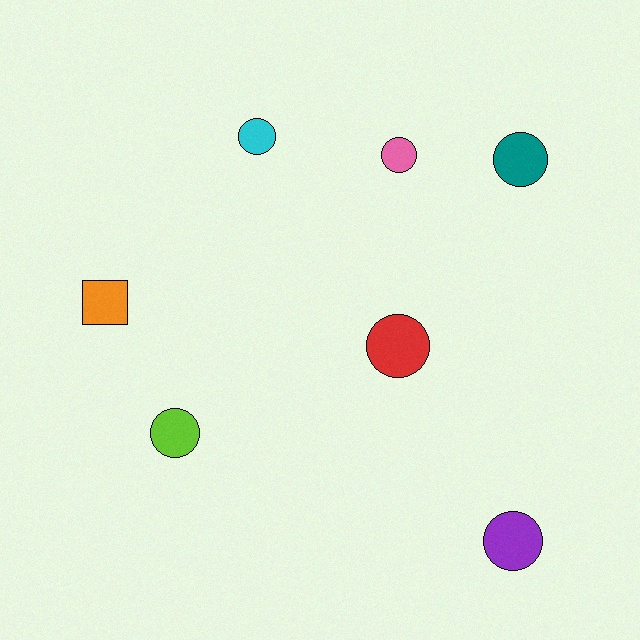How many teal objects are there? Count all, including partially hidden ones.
There is 1 teal object.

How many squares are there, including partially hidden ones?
There is 1 square.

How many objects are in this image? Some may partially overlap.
There are 7 objects.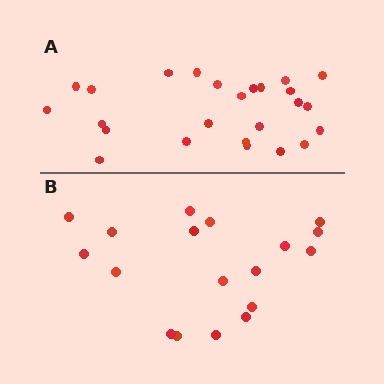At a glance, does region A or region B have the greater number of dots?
Region A (the top region) has more dots.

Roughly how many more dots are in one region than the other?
Region A has roughly 8 or so more dots than region B.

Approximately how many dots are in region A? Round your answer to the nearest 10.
About 20 dots. (The exact count is 25, which rounds to 20.)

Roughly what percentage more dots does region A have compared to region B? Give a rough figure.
About 40% more.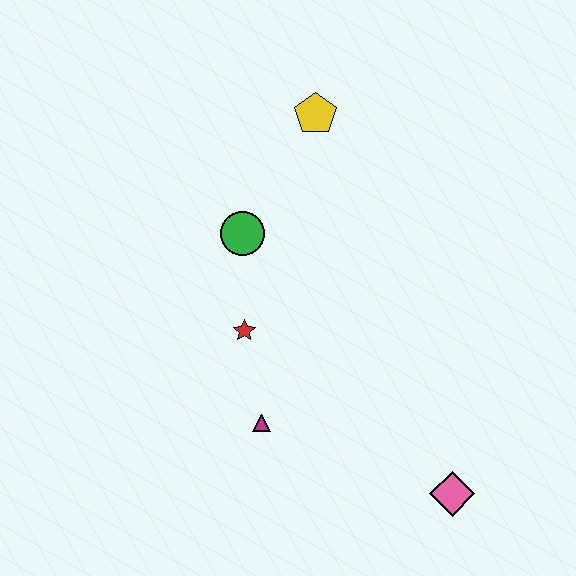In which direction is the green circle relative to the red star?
The green circle is above the red star.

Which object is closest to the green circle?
The red star is closest to the green circle.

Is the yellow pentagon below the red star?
No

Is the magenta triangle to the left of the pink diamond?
Yes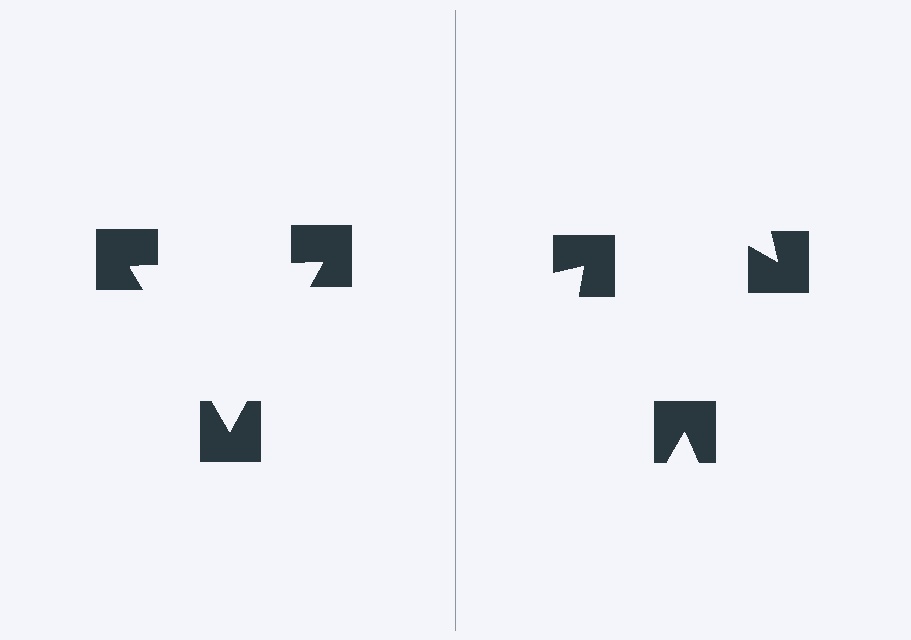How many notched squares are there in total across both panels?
6 — 3 on each side.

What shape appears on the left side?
An illusory triangle.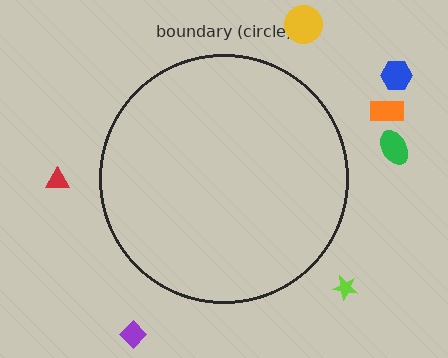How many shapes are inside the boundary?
0 inside, 7 outside.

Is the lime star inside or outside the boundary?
Outside.